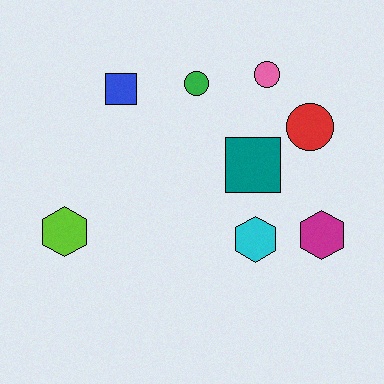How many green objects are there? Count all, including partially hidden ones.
There is 1 green object.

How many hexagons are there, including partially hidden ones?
There are 3 hexagons.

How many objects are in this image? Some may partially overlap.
There are 8 objects.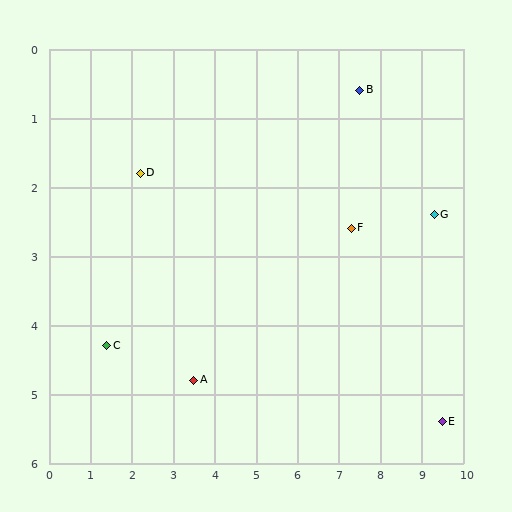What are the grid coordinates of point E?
Point E is at approximately (9.5, 5.4).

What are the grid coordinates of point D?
Point D is at approximately (2.2, 1.8).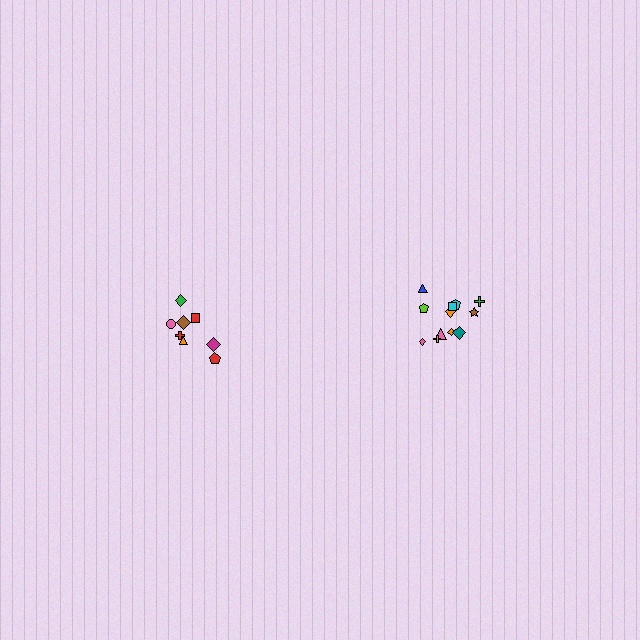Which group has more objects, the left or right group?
The right group.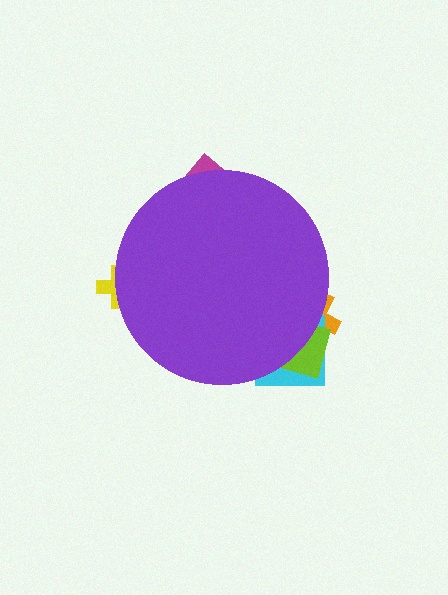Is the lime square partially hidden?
Yes, the lime square is partially hidden behind the purple circle.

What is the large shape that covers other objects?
A purple circle.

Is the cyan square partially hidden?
Yes, the cyan square is partially hidden behind the purple circle.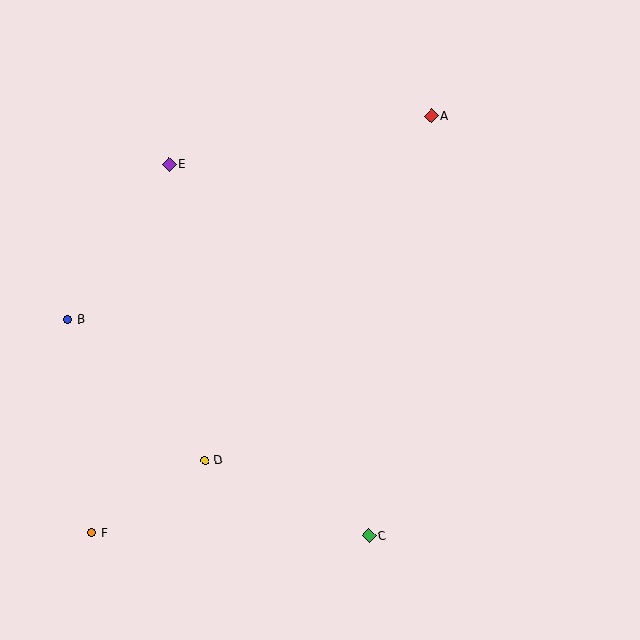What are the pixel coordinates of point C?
Point C is at (369, 536).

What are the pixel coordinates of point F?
Point F is at (92, 533).